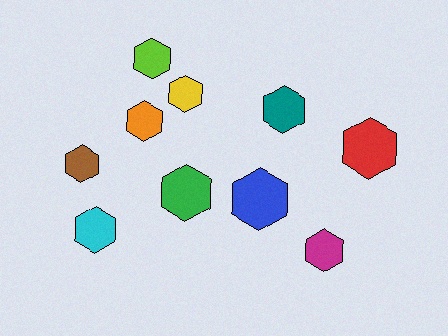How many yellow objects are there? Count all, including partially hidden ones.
There is 1 yellow object.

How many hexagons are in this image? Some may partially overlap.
There are 10 hexagons.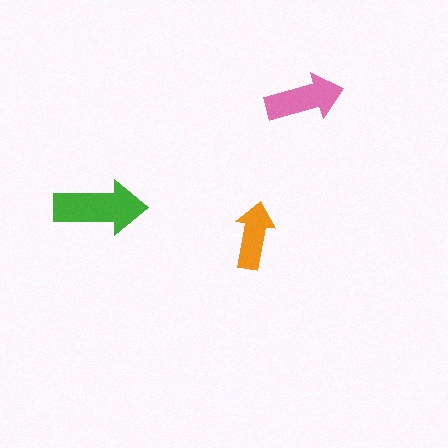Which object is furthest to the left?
The green arrow is leftmost.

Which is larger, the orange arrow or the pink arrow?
The pink one.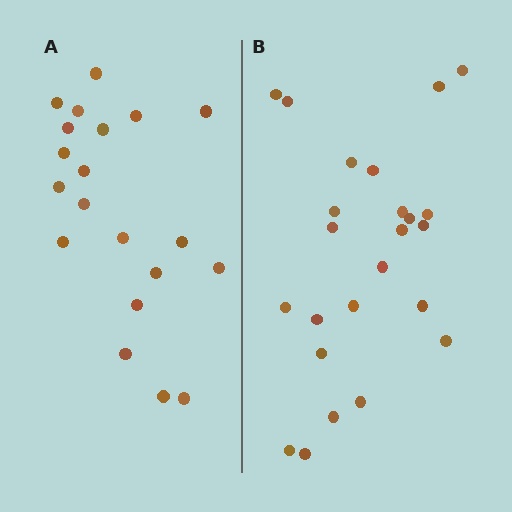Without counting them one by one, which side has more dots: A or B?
Region B (the right region) has more dots.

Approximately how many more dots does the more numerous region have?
Region B has about 4 more dots than region A.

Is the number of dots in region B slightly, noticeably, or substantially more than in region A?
Region B has only slightly more — the two regions are fairly close. The ratio is roughly 1.2 to 1.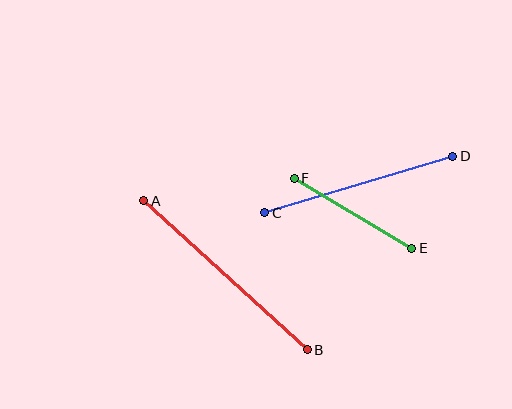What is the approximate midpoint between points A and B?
The midpoint is at approximately (226, 275) pixels.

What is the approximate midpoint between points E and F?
The midpoint is at approximately (353, 213) pixels.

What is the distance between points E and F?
The distance is approximately 137 pixels.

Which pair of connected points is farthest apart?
Points A and B are farthest apart.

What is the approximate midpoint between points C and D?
The midpoint is at approximately (359, 185) pixels.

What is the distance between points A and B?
The distance is approximately 221 pixels.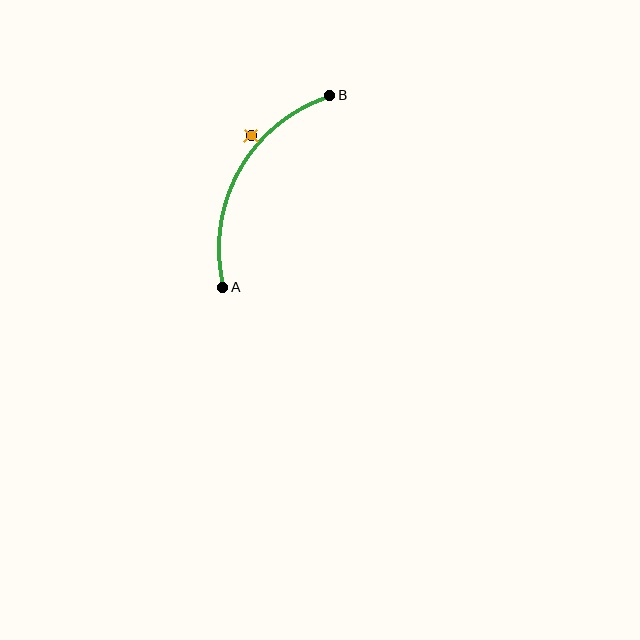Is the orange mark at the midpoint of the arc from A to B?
No — the orange mark does not lie on the arc at all. It sits slightly outside the curve.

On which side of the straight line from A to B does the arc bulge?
The arc bulges to the left of the straight line connecting A and B.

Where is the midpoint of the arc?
The arc midpoint is the point on the curve farthest from the straight line joining A and B. It sits to the left of that line.